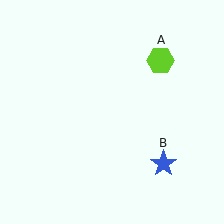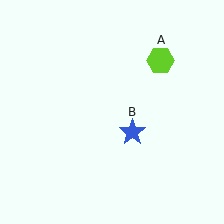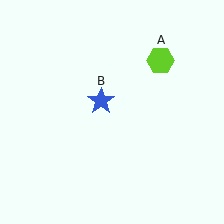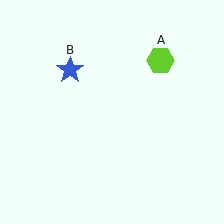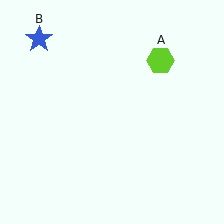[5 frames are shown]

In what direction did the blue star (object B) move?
The blue star (object B) moved up and to the left.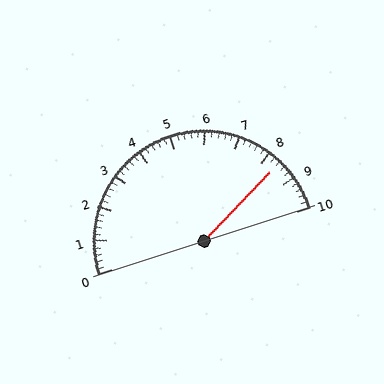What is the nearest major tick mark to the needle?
The nearest major tick mark is 8.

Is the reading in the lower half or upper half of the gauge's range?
The reading is in the upper half of the range (0 to 10).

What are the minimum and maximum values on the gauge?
The gauge ranges from 0 to 10.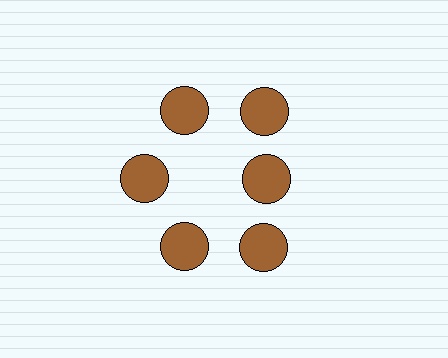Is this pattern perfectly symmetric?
No. The 6 brown circles are arranged in a ring, but one element near the 3 o'clock position is pulled inward toward the center, breaking the 6-fold rotational symmetry.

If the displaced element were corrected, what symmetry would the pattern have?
It would have 6-fold rotational symmetry — the pattern would map onto itself every 60 degrees.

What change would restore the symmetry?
The symmetry would be restored by moving it outward, back onto the ring so that all 6 circles sit at equal angles and equal distance from the center.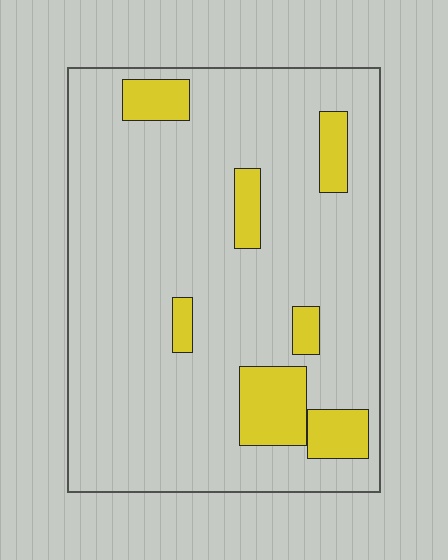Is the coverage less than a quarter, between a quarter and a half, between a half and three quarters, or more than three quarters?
Less than a quarter.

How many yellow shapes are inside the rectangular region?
7.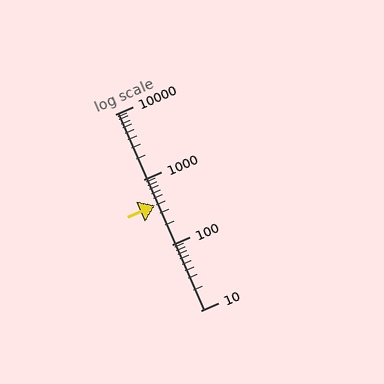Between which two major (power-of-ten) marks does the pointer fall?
The pointer is between 100 and 1000.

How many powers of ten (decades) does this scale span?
The scale spans 3 decades, from 10 to 10000.